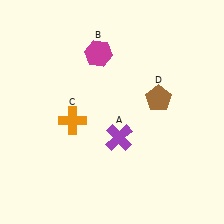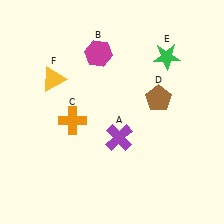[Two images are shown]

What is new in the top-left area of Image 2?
A yellow triangle (F) was added in the top-left area of Image 2.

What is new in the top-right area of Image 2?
A green star (E) was added in the top-right area of Image 2.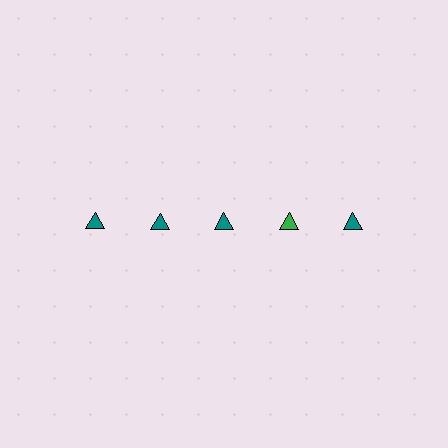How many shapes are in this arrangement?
There are 5 shapes arranged in a grid pattern.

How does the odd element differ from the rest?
It has a different color: green instead of teal.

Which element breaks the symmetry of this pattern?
The green triangle in the top row, second from right column breaks the symmetry. All other shapes are teal triangles.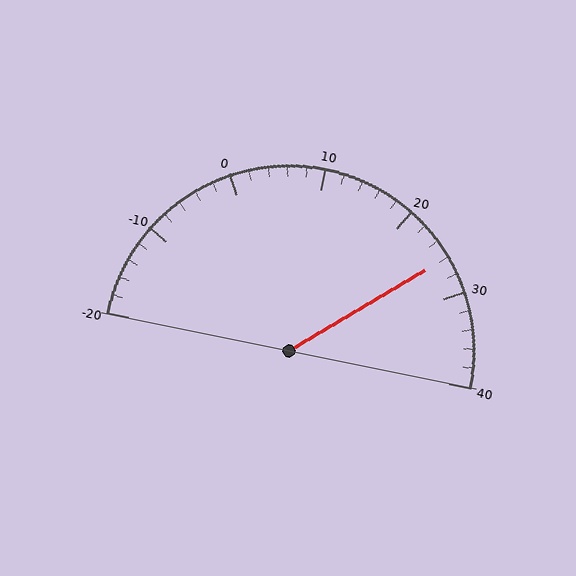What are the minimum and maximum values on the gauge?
The gauge ranges from -20 to 40.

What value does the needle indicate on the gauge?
The needle indicates approximately 26.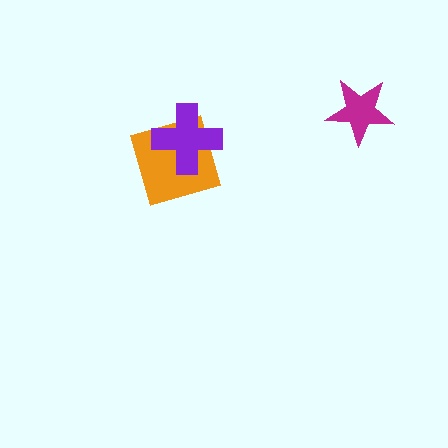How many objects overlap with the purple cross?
1 object overlaps with the purple cross.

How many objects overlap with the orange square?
1 object overlaps with the orange square.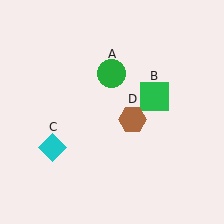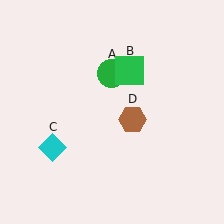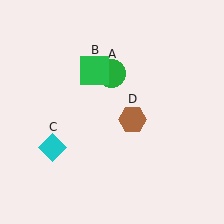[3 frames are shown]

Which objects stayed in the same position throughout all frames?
Green circle (object A) and cyan diamond (object C) and brown hexagon (object D) remained stationary.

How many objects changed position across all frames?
1 object changed position: green square (object B).